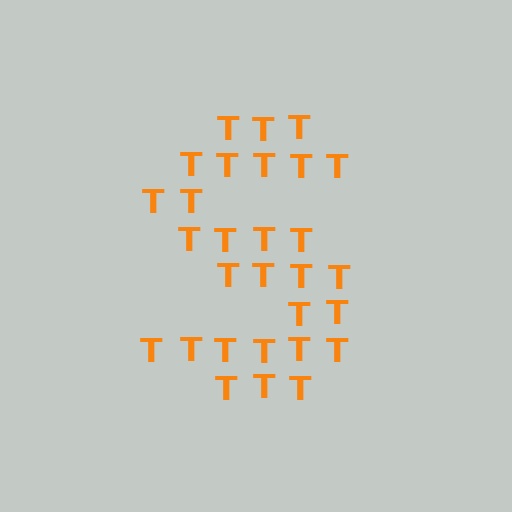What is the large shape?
The large shape is the letter S.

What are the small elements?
The small elements are letter T's.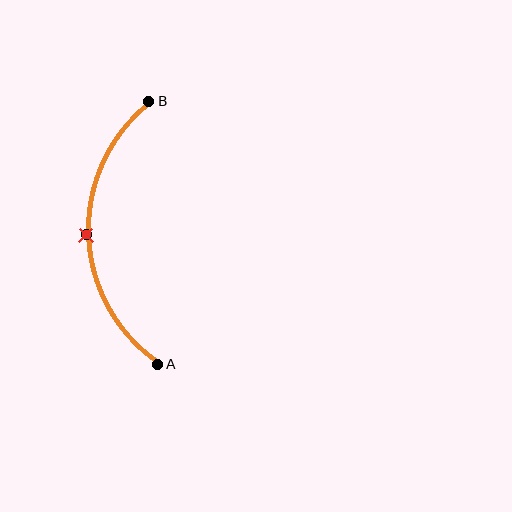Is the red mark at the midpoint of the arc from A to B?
Yes. The red mark lies on the arc at equal arc-length from both A and B — it is the arc midpoint.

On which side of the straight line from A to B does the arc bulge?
The arc bulges to the left of the straight line connecting A and B.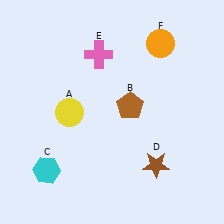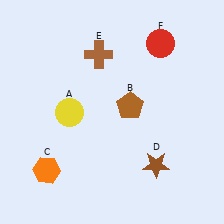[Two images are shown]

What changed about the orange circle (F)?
In Image 1, F is orange. In Image 2, it changed to red.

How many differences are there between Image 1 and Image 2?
There are 3 differences between the two images.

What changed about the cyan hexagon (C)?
In Image 1, C is cyan. In Image 2, it changed to orange.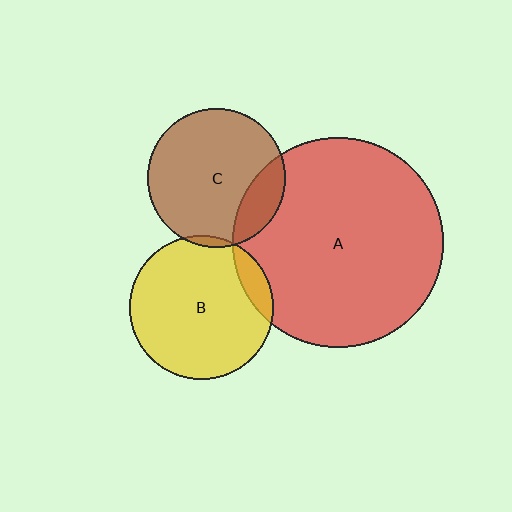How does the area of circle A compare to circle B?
Approximately 2.1 times.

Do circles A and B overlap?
Yes.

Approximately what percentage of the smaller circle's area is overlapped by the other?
Approximately 10%.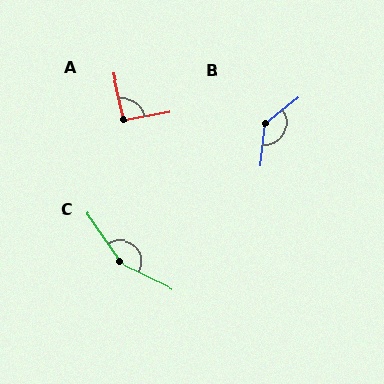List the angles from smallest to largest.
A (92°), B (134°), C (150°).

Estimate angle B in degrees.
Approximately 134 degrees.